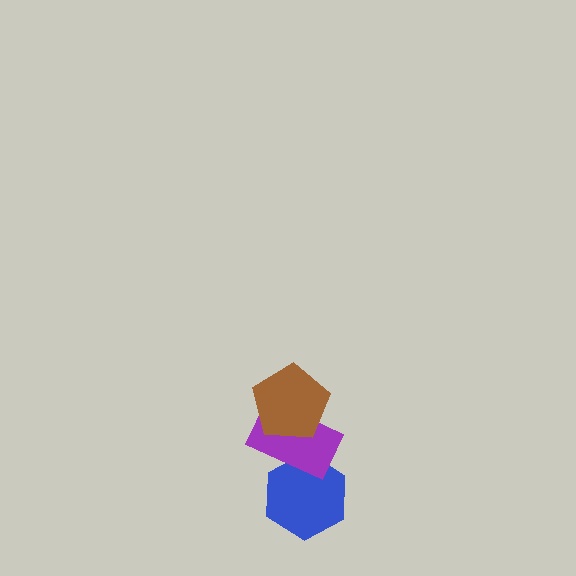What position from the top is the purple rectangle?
The purple rectangle is 2nd from the top.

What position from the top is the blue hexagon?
The blue hexagon is 3rd from the top.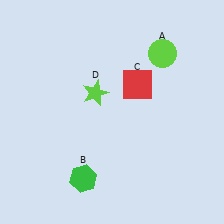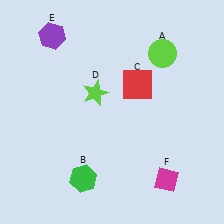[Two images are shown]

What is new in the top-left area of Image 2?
A purple hexagon (E) was added in the top-left area of Image 2.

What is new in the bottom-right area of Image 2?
A magenta diamond (F) was added in the bottom-right area of Image 2.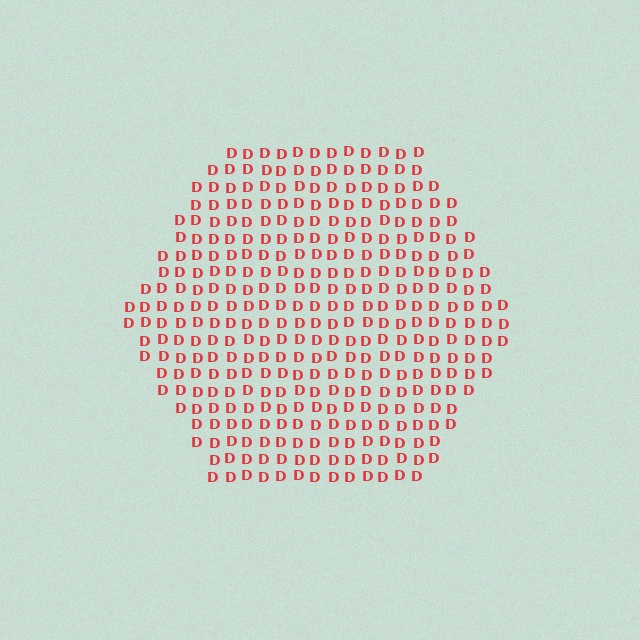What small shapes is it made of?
It is made of small letter D's.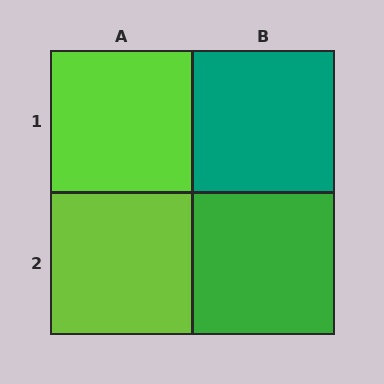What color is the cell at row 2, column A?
Lime.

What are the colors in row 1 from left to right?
Lime, teal.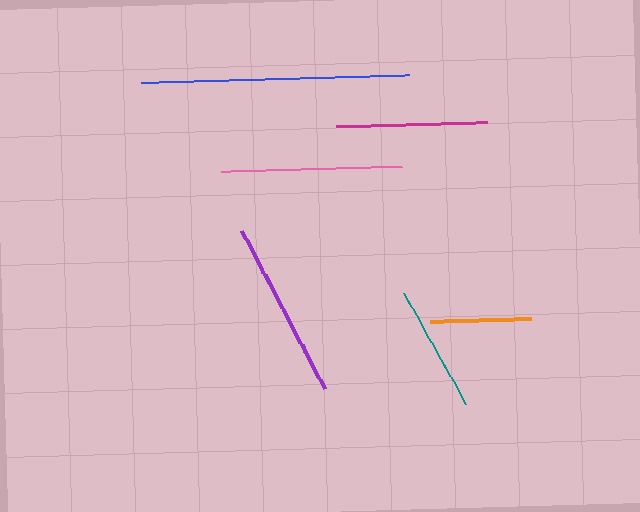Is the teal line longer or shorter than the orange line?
The teal line is longer than the orange line.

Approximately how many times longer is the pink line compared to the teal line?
The pink line is approximately 1.4 times the length of the teal line.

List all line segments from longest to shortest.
From longest to shortest: blue, pink, purple, magenta, teal, orange.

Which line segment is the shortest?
The orange line is the shortest at approximately 102 pixels.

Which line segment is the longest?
The blue line is the longest at approximately 268 pixels.